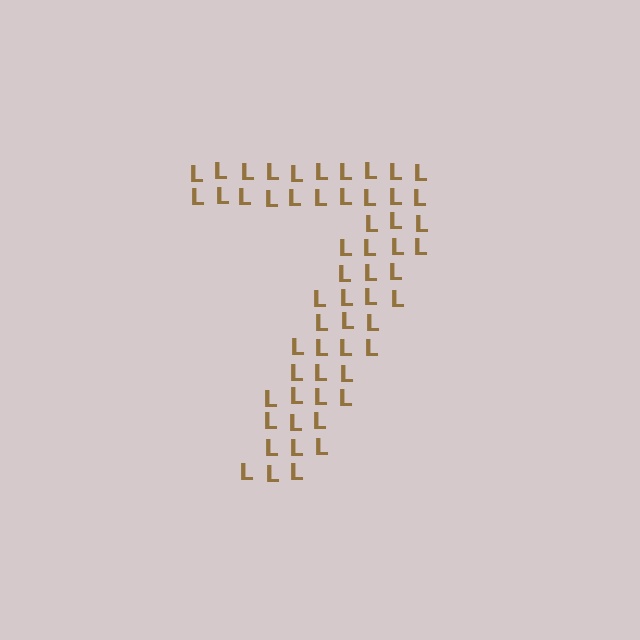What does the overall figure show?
The overall figure shows the digit 7.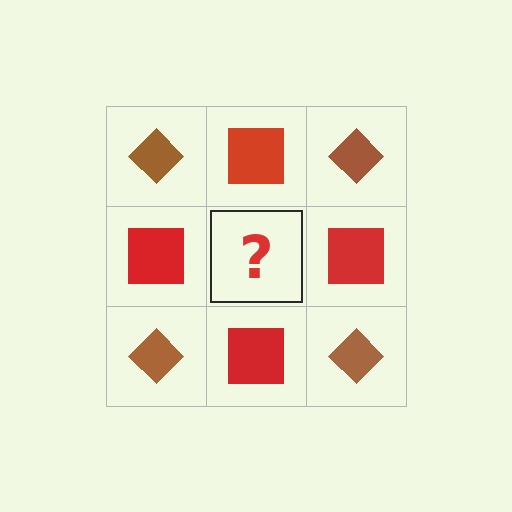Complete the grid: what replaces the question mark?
The question mark should be replaced with a brown diamond.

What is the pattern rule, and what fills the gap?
The rule is that it alternates brown diamond and red square in a checkerboard pattern. The gap should be filled with a brown diamond.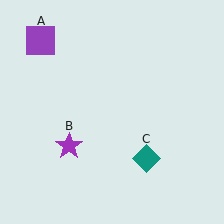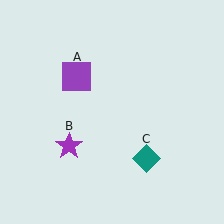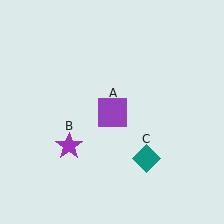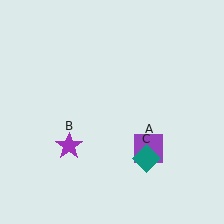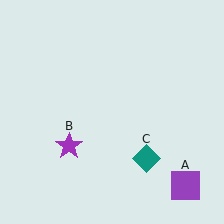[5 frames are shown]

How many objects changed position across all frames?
1 object changed position: purple square (object A).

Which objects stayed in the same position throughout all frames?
Purple star (object B) and teal diamond (object C) remained stationary.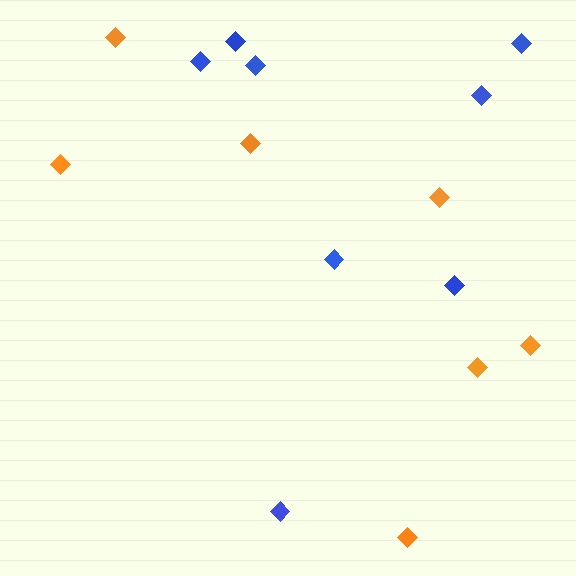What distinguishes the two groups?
There are 2 groups: one group of blue diamonds (8) and one group of orange diamonds (7).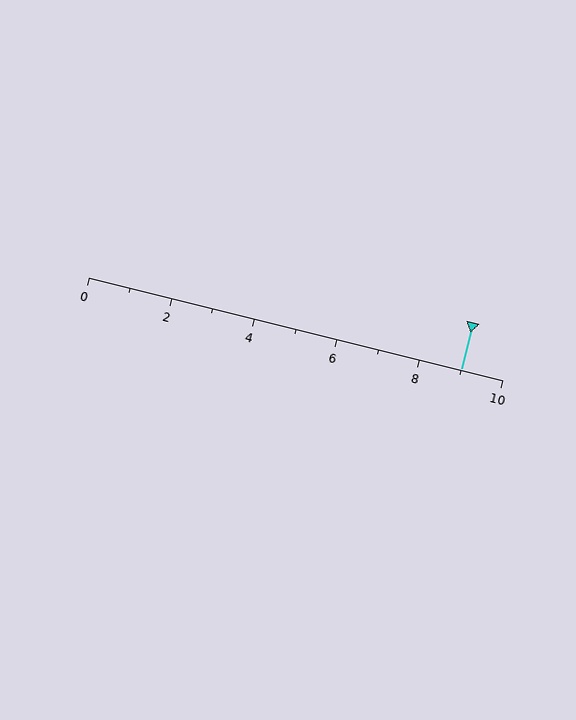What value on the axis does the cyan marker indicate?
The marker indicates approximately 9.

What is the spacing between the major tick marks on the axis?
The major ticks are spaced 2 apart.